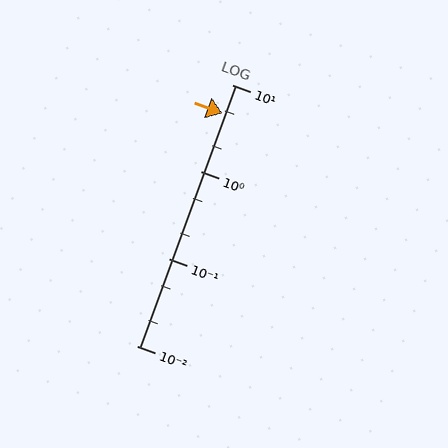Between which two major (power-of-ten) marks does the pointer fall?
The pointer is between 1 and 10.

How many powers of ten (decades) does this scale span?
The scale spans 3 decades, from 0.01 to 10.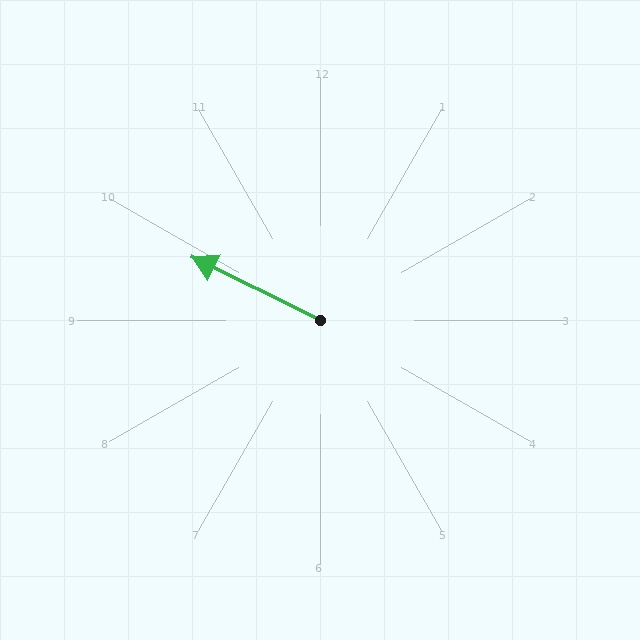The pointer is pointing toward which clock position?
Roughly 10 o'clock.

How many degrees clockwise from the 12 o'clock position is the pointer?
Approximately 296 degrees.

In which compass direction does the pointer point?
Northwest.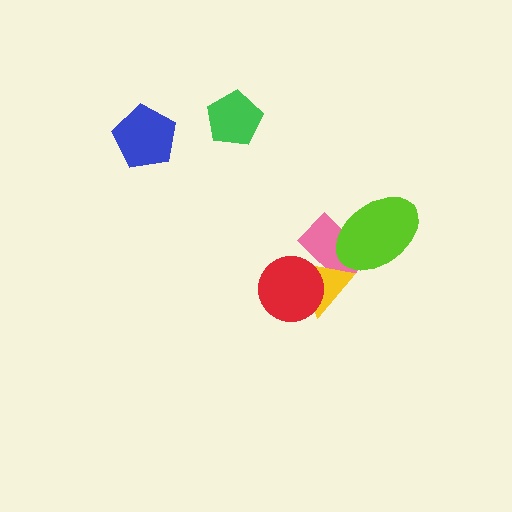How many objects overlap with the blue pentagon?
0 objects overlap with the blue pentagon.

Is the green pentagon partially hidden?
No, no other shape covers it.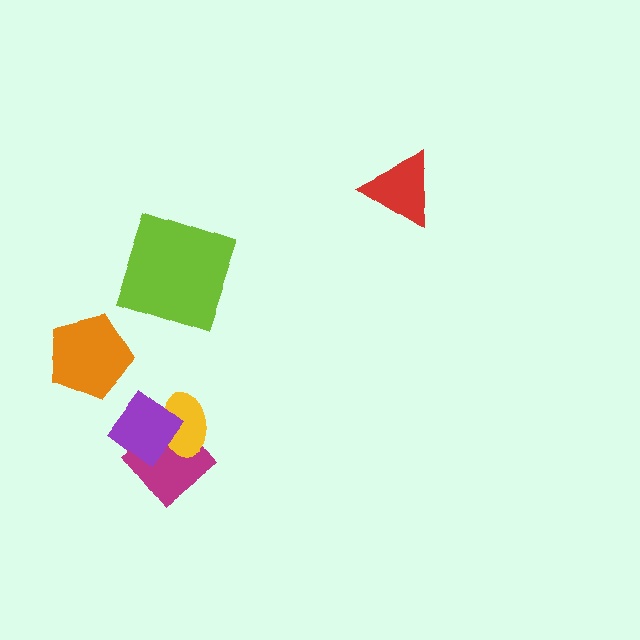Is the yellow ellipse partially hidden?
Yes, it is partially covered by another shape.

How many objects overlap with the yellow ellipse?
2 objects overlap with the yellow ellipse.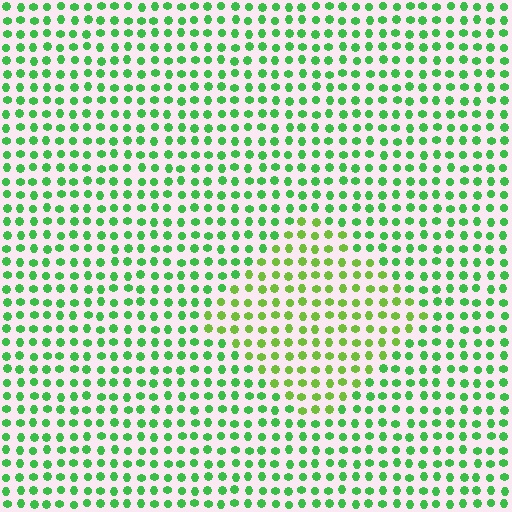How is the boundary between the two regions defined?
The boundary is defined purely by a slight shift in hue (about 31 degrees). Spacing, size, and orientation are identical on both sides.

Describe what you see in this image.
The image is filled with small green elements in a uniform arrangement. A diamond-shaped region is visible where the elements are tinted to a slightly different hue, forming a subtle color boundary.